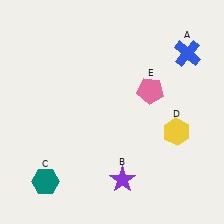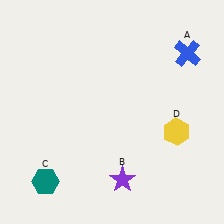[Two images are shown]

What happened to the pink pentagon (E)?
The pink pentagon (E) was removed in Image 2. It was in the top-right area of Image 1.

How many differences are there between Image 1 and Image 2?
There is 1 difference between the two images.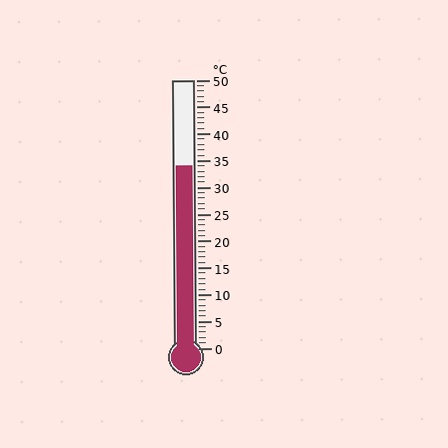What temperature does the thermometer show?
The thermometer shows approximately 34°C.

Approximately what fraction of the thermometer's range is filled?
The thermometer is filled to approximately 70% of its range.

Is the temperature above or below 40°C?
The temperature is below 40°C.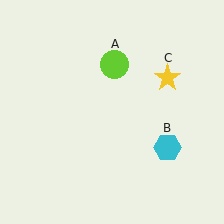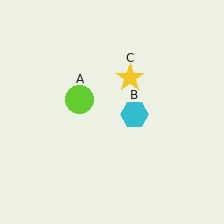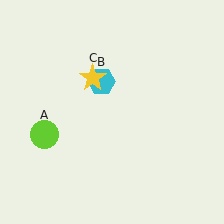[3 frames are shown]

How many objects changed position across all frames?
3 objects changed position: lime circle (object A), cyan hexagon (object B), yellow star (object C).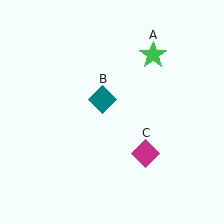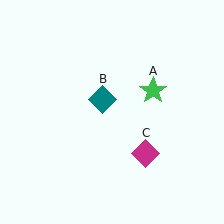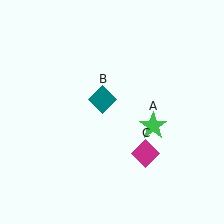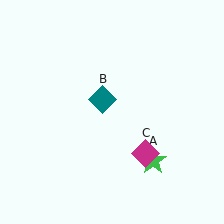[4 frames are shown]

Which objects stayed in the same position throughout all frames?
Teal diamond (object B) and magenta diamond (object C) remained stationary.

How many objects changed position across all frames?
1 object changed position: green star (object A).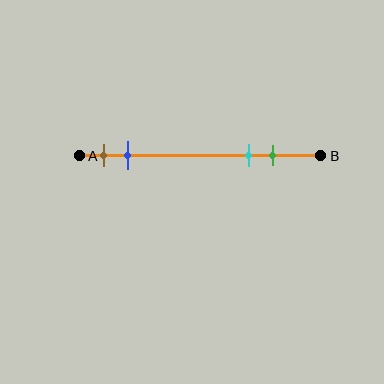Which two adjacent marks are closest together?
The brown and blue marks are the closest adjacent pair.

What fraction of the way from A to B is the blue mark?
The blue mark is approximately 20% (0.2) of the way from A to B.